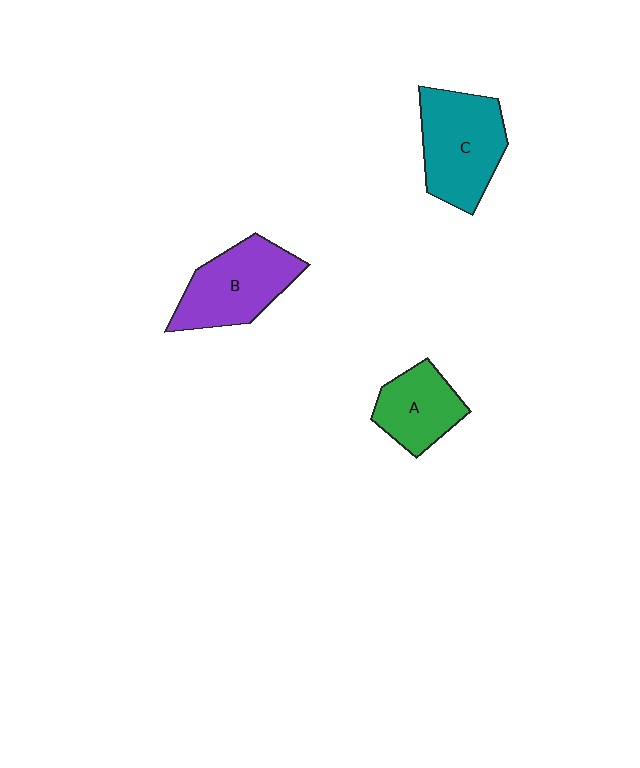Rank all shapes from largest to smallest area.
From largest to smallest: C (teal), B (purple), A (green).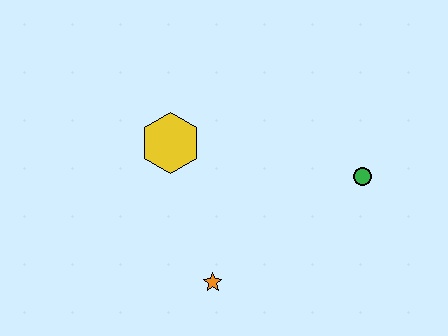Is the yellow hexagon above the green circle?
Yes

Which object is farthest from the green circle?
The yellow hexagon is farthest from the green circle.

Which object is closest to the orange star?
The yellow hexagon is closest to the orange star.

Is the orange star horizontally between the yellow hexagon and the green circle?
Yes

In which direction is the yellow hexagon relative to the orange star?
The yellow hexagon is above the orange star.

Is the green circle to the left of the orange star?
No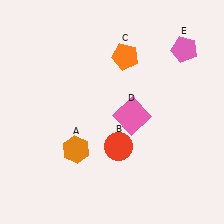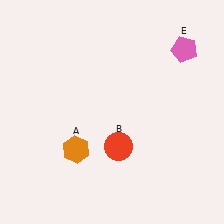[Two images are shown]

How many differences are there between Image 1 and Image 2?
There are 2 differences between the two images.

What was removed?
The orange pentagon (C), the pink square (D) were removed in Image 2.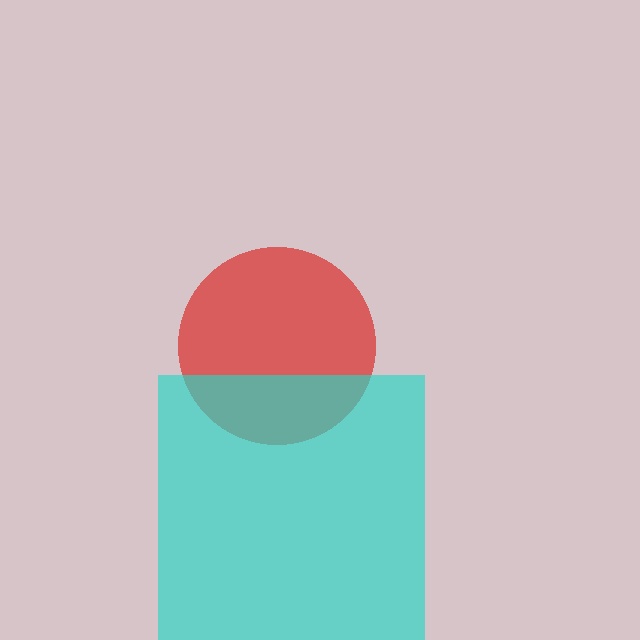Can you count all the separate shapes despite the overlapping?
Yes, there are 2 separate shapes.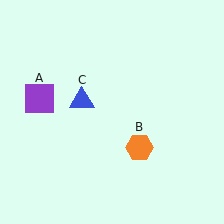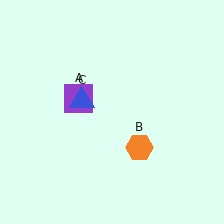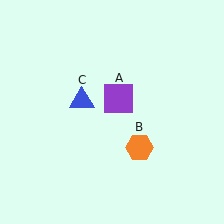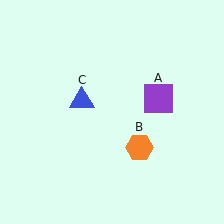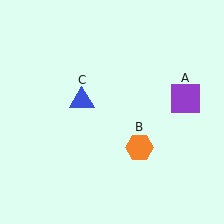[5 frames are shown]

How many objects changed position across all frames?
1 object changed position: purple square (object A).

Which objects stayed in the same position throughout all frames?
Orange hexagon (object B) and blue triangle (object C) remained stationary.